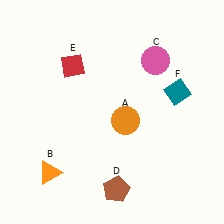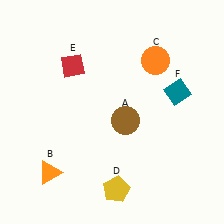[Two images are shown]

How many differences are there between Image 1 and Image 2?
There are 3 differences between the two images.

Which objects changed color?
A changed from orange to brown. C changed from pink to orange. D changed from brown to yellow.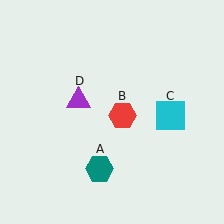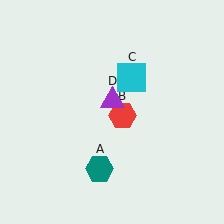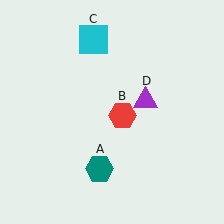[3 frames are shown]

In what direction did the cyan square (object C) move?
The cyan square (object C) moved up and to the left.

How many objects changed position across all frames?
2 objects changed position: cyan square (object C), purple triangle (object D).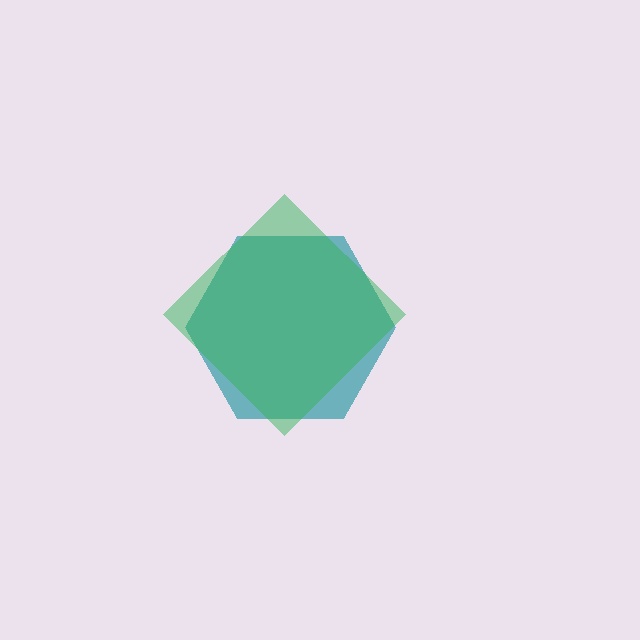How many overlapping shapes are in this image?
There are 2 overlapping shapes in the image.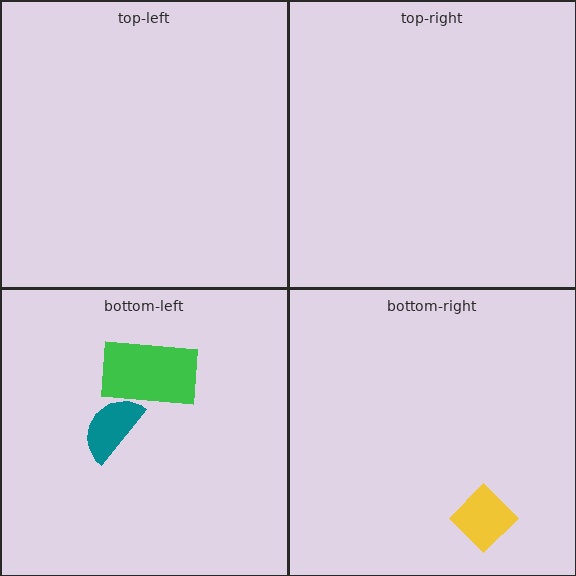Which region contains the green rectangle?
The bottom-left region.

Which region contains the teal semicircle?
The bottom-left region.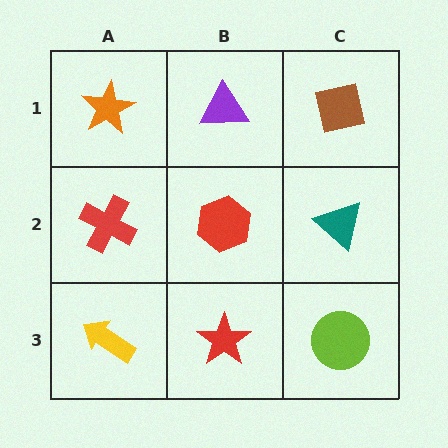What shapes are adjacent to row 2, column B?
A purple triangle (row 1, column B), a red star (row 3, column B), a red cross (row 2, column A), a teal triangle (row 2, column C).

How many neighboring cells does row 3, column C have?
2.